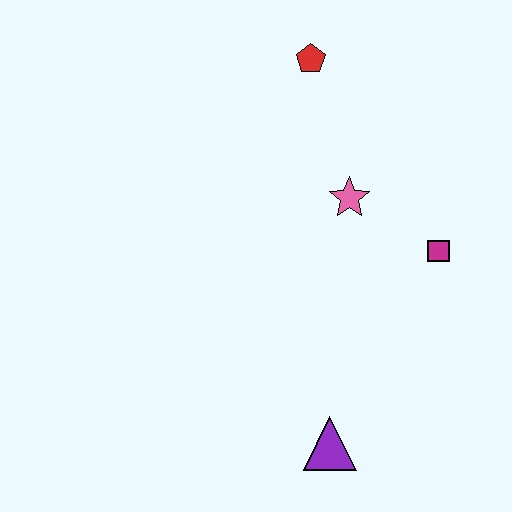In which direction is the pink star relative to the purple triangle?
The pink star is above the purple triangle.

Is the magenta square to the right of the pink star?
Yes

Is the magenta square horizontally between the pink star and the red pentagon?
No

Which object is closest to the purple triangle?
The magenta square is closest to the purple triangle.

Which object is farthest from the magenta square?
The red pentagon is farthest from the magenta square.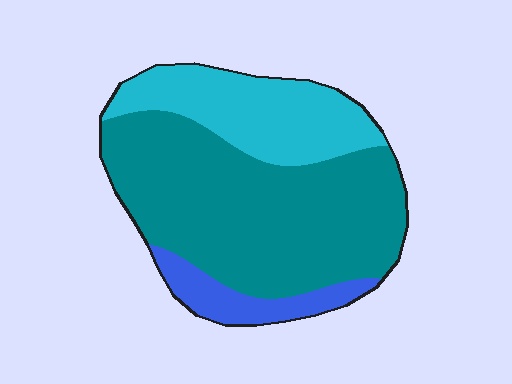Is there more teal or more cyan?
Teal.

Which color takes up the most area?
Teal, at roughly 60%.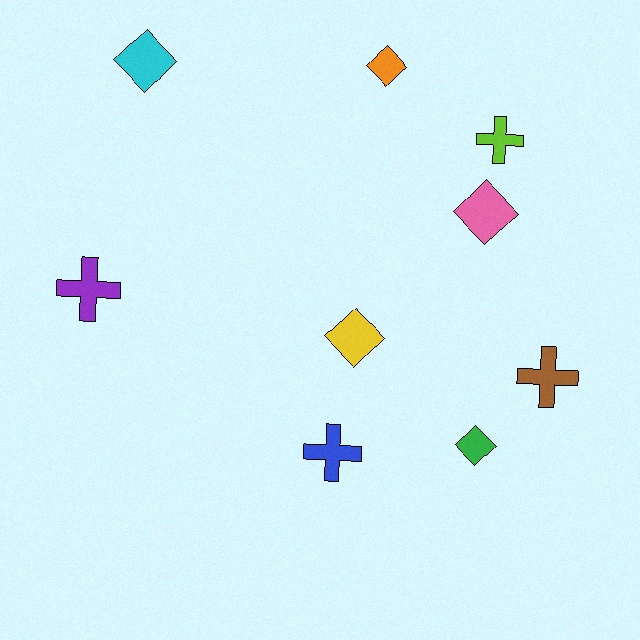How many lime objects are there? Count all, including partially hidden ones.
There is 1 lime object.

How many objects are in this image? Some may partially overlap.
There are 9 objects.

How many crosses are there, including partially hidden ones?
There are 4 crosses.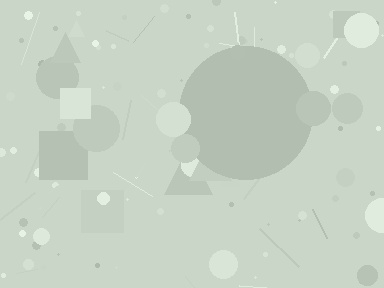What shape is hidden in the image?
A circle is hidden in the image.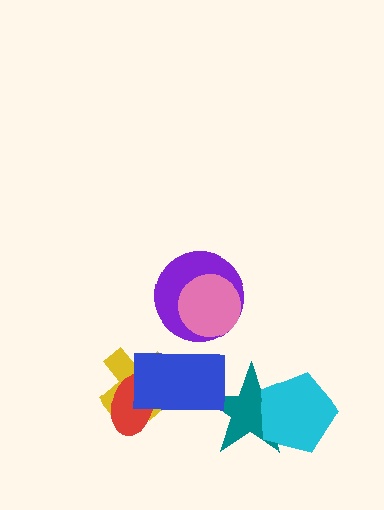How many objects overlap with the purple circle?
1 object overlaps with the purple circle.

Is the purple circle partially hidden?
Yes, it is partially covered by another shape.